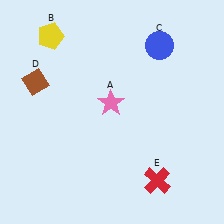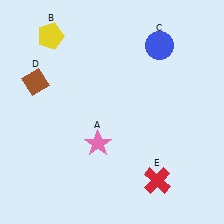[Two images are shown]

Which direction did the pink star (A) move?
The pink star (A) moved down.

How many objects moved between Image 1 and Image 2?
1 object moved between the two images.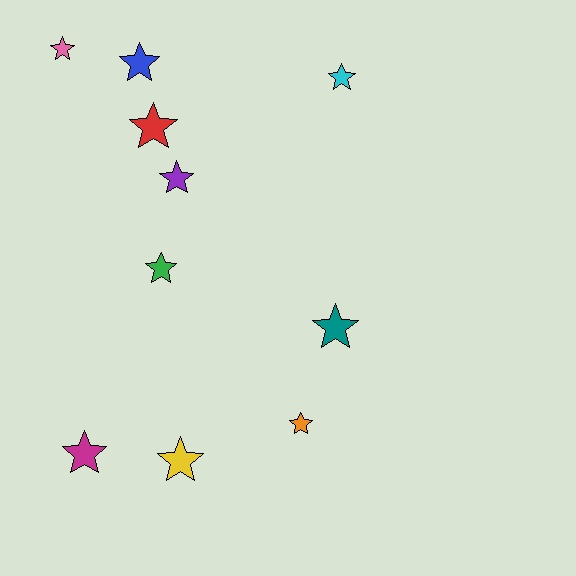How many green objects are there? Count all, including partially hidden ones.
There is 1 green object.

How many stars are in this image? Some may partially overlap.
There are 10 stars.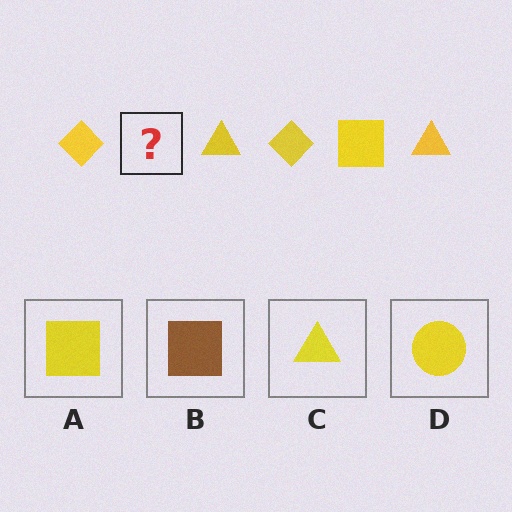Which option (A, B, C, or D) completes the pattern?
A.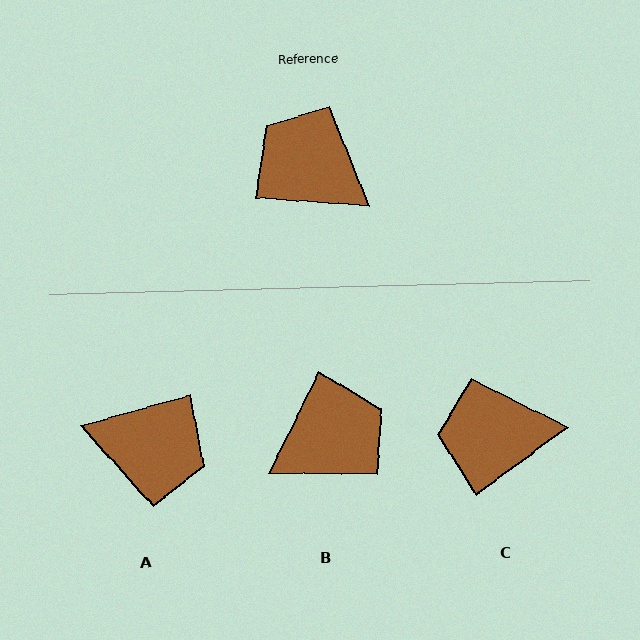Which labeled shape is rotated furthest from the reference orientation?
A, about 160 degrees away.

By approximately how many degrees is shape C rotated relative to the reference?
Approximately 41 degrees counter-clockwise.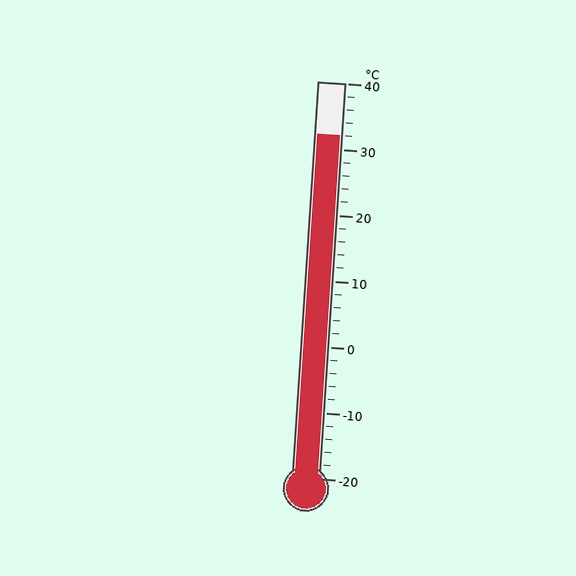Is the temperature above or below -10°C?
The temperature is above -10°C.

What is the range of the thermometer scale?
The thermometer scale ranges from -20°C to 40°C.